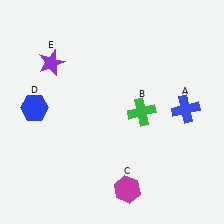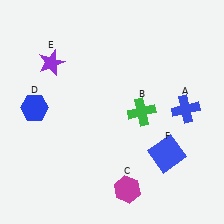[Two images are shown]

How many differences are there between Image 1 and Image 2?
There is 1 difference between the two images.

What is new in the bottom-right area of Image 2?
A blue square (F) was added in the bottom-right area of Image 2.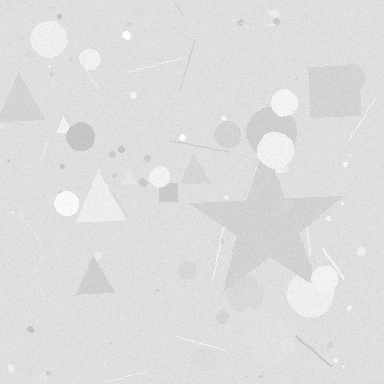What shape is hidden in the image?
A star is hidden in the image.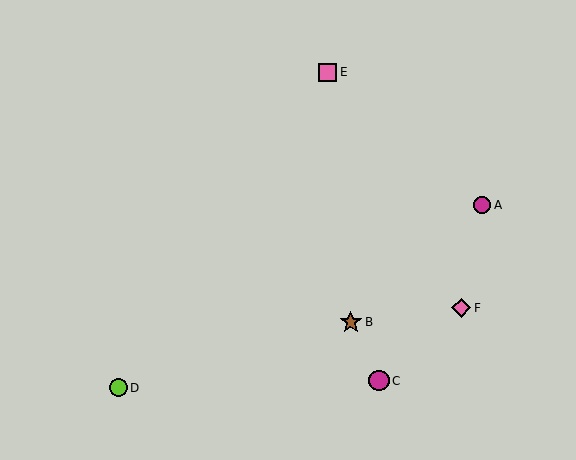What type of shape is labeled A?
Shape A is a magenta circle.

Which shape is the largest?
The brown star (labeled B) is the largest.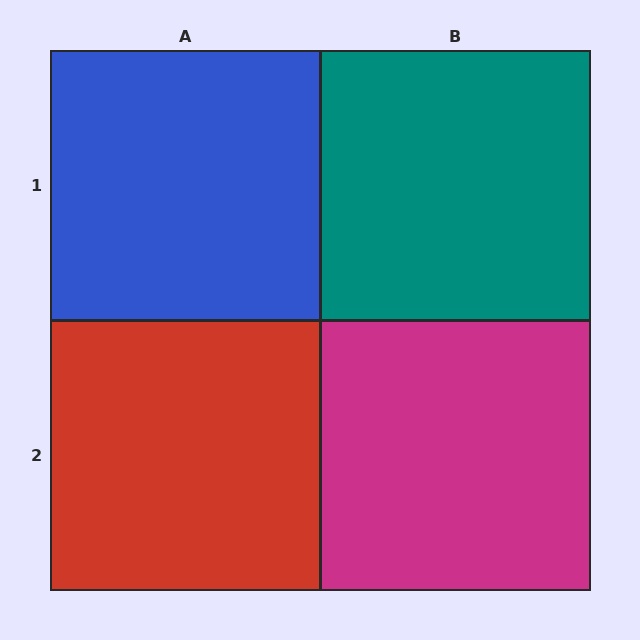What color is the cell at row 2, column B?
Magenta.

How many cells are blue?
1 cell is blue.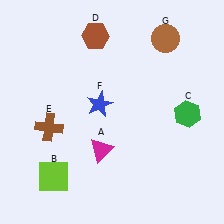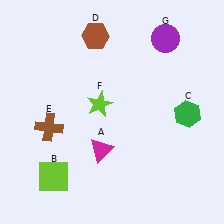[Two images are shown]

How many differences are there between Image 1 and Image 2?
There are 2 differences between the two images.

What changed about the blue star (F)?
In Image 1, F is blue. In Image 2, it changed to lime.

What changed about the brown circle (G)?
In Image 1, G is brown. In Image 2, it changed to purple.